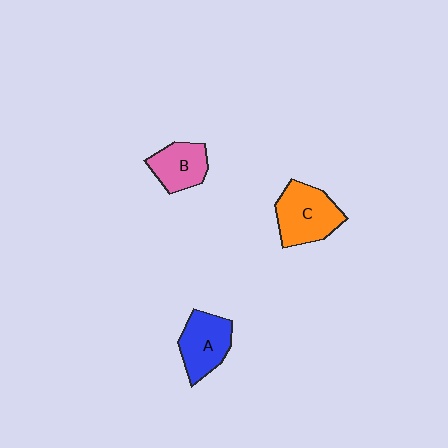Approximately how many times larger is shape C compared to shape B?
Approximately 1.4 times.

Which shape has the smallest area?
Shape B (pink).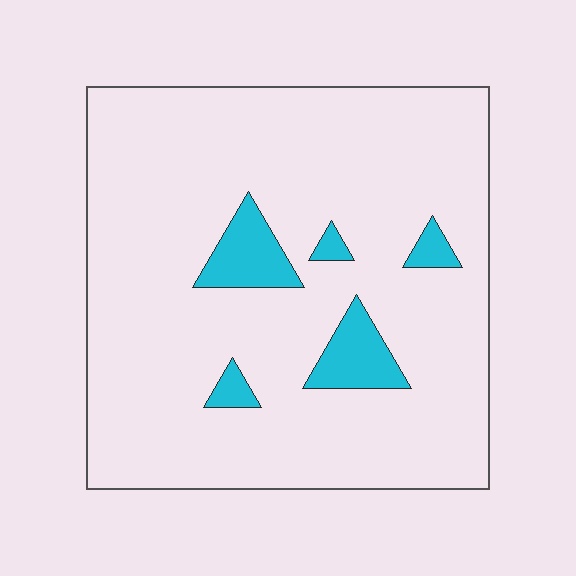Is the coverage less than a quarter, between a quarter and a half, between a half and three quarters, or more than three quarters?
Less than a quarter.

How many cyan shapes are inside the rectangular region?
5.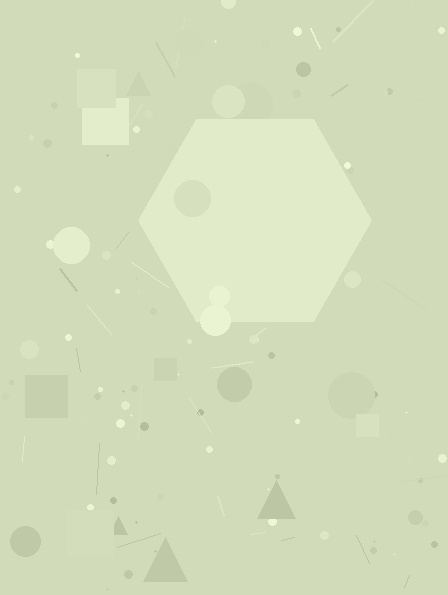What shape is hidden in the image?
A hexagon is hidden in the image.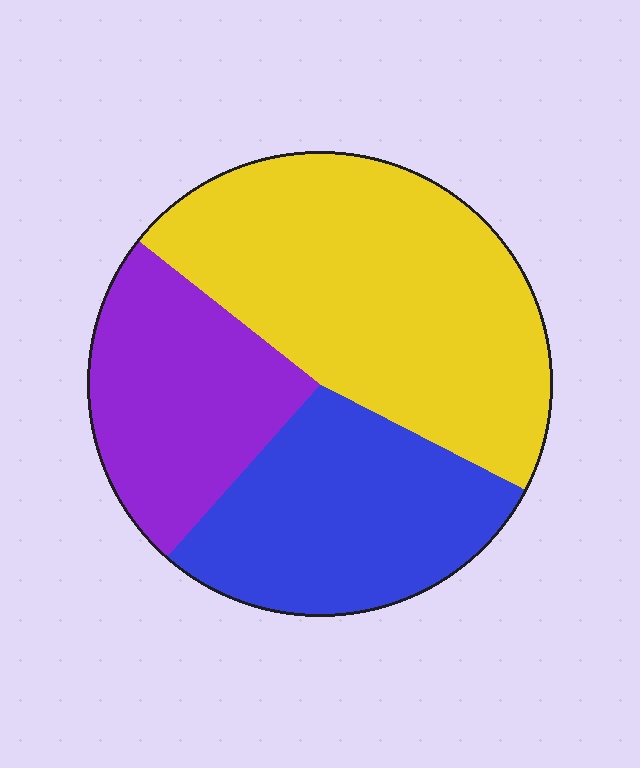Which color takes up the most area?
Yellow, at roughly 45%.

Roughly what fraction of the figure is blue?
Blue covers around 30% of the figure.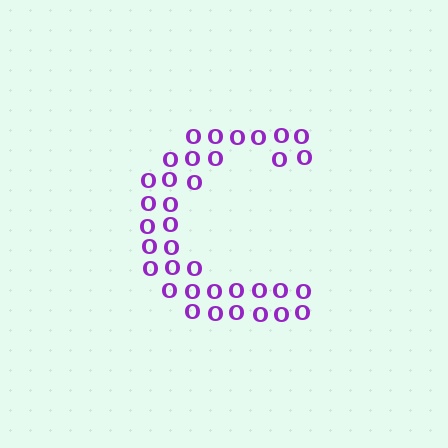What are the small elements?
The small elements are letter O's.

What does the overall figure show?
The overall figure shows the letter C.